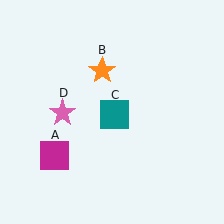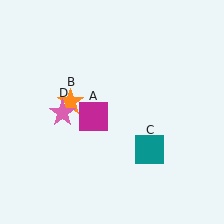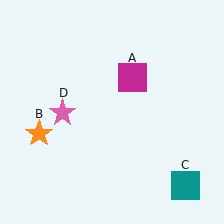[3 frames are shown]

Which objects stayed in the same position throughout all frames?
Pink star (object D) remained stationary.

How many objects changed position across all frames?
3 objects changed position: magenta square (object A), orange star (object B), teal square (object C).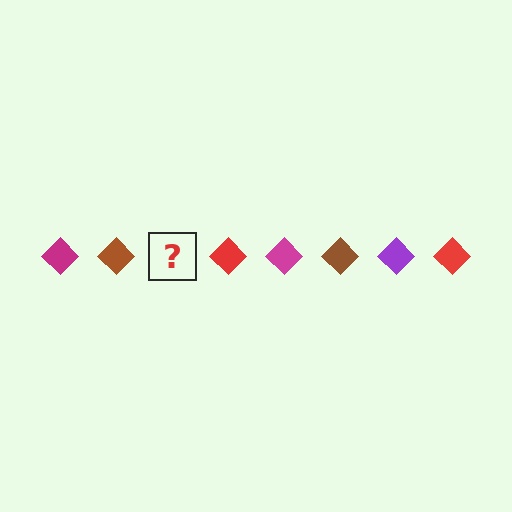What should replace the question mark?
The question mark should be replaced with a purple diamond.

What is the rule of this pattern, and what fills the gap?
The rule is that the pattern cycles through magenta, brown, purple, red diamonds. The gap should be filled with a purple diamond.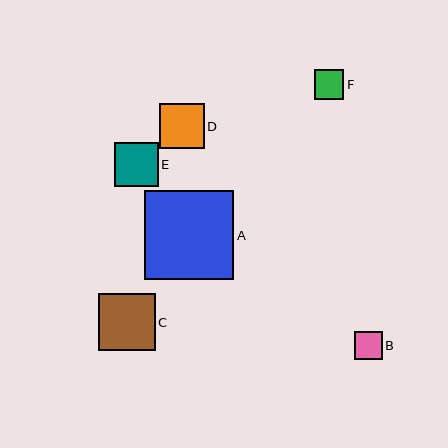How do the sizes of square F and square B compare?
Square F and square B are approximately the same size.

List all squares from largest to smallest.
From largest to smallest: A, C, D, E, F, B.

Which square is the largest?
Square A is the largest with a size of approximately 89 pixels.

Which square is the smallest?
Square B is the smallest with a size of approximately 28 pixels.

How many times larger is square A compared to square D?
Square A is approximately 2.0 times the size of square D.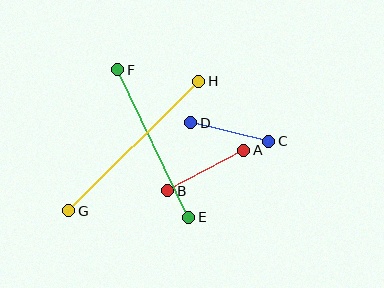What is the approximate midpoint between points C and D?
The midpoint is at approximately (230, 132) pixels.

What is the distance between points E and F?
The distance is approximately 164 pixels.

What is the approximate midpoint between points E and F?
The midpoint is at approximately (153, 144) pixels.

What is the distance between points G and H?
The distance is approximately 183 pixels.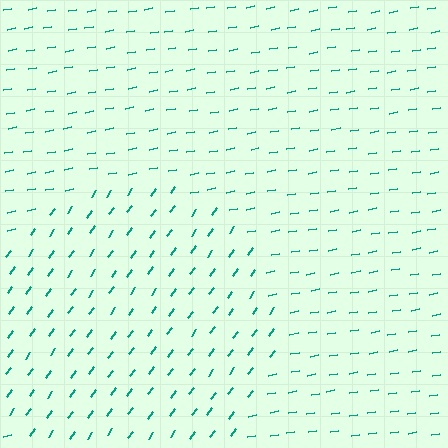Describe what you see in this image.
The image is filled with small teal line segments. A circle region in the image has lines oriented differently from the surrounding lines, creating a visible texture boundary.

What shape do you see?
I see a circle.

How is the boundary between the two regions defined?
The boundary is defined purely by a change in line orientation (approximately 45 degrees difference). All lines are the same color and thickness.